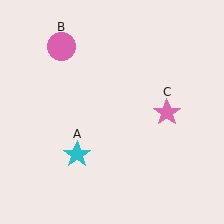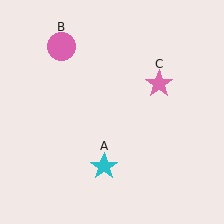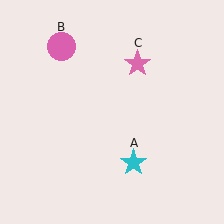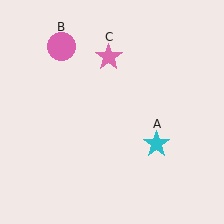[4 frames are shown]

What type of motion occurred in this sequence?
The cyan star (object A), pink star (object C) rotated counterclockwise around the center of the scene.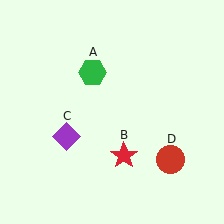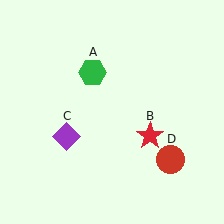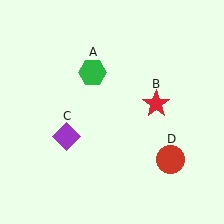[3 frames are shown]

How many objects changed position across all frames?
1 object changed position: red star (object B).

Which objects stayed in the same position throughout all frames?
Green hexagon (object A) and purple diamond (object C) and red circle (object D) remained stationary.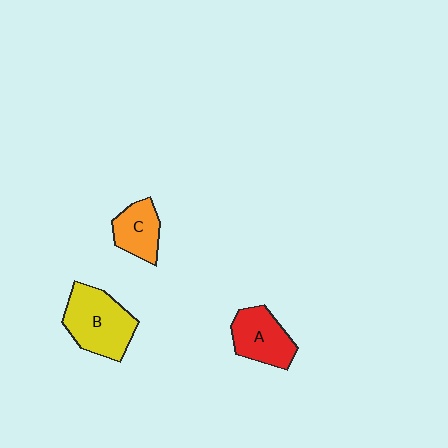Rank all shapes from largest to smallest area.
From largest to smallest: B (yellow), A (red), C (orange).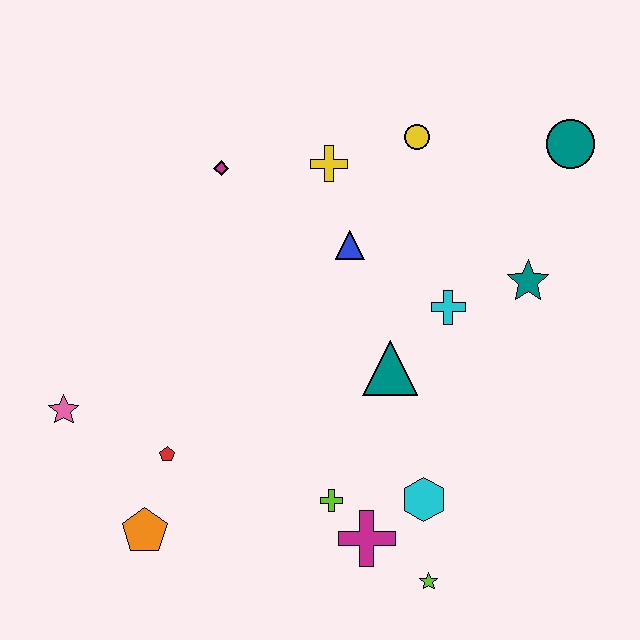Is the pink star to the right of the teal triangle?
No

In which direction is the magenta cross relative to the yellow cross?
The magenta cross is below the yellow cross.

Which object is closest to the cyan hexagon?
The magenta cross is closest to the cyan hexagon.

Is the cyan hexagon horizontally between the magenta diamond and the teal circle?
Yes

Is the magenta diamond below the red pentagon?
No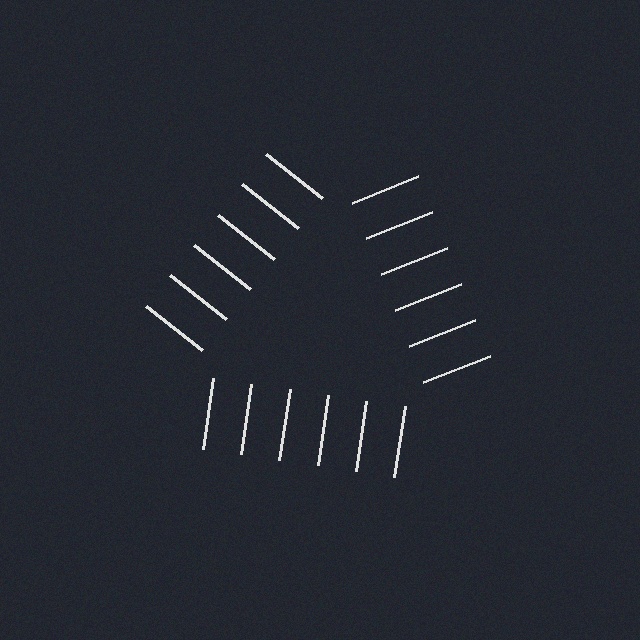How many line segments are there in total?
18 — 6 along each of the 3 edges.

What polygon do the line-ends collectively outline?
An illusory triangle — the line segments terminate on its edges but no continuous stroke is drawn.